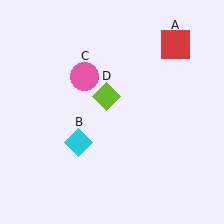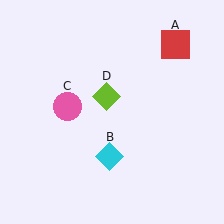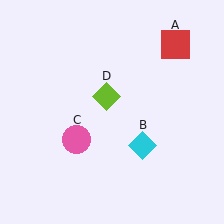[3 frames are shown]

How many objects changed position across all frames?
2 objects changed position: cyan diamond (object B), pink circle (object C).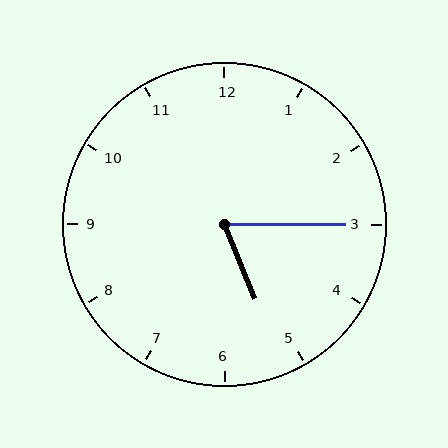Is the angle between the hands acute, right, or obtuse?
It is acute.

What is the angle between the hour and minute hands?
Approximately 68 degrees.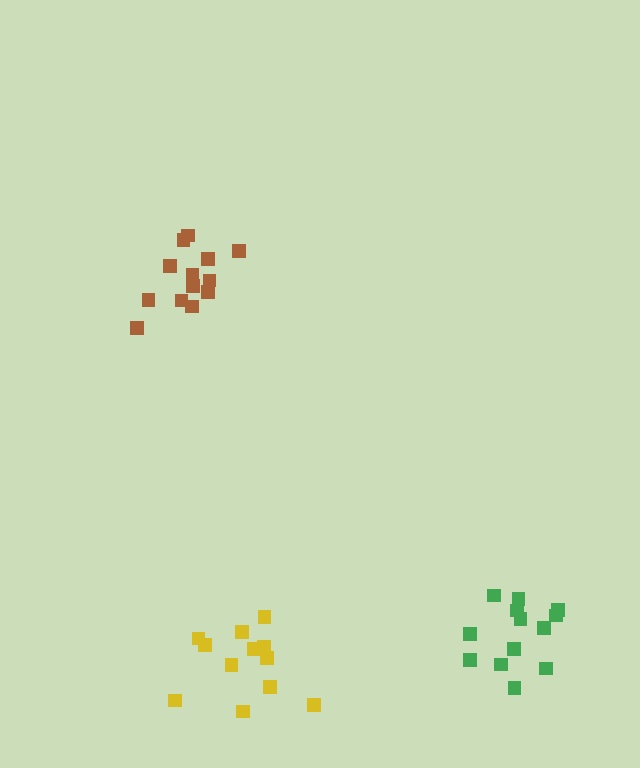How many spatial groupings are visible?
There are 3 spatial groupings.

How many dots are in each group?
Group 1: 12 dots, Group 2: 13 dots, Group 3: 13 dots (38 total).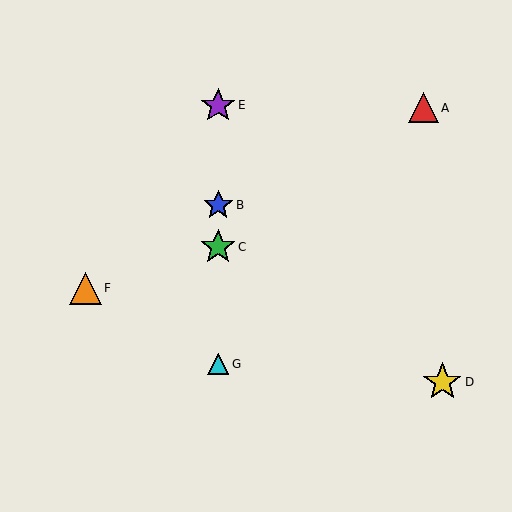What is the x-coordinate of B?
Object B is at x≈218.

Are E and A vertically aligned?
No, E is at x≈218 and A is at x≈424.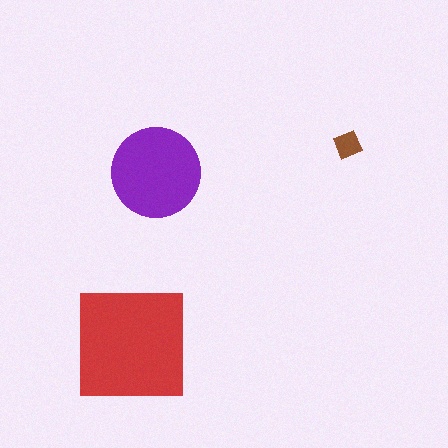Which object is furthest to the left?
The red square is leftmost.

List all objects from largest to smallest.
The red square, the purple circle, the brown diamond.